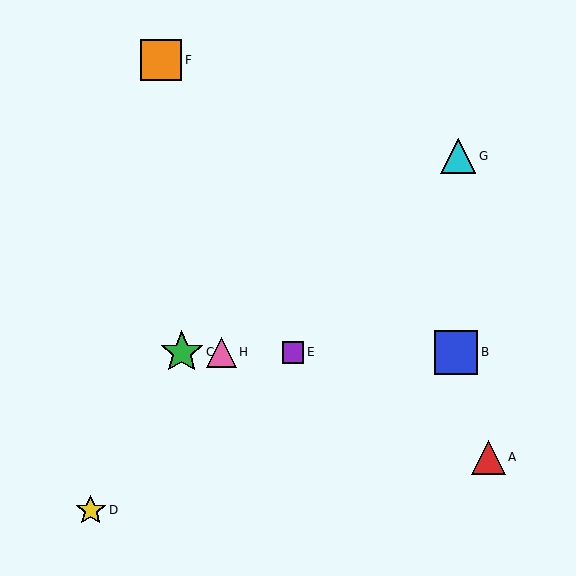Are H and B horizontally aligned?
Yes, both are at y≈352.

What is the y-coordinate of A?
Object A is at y≈457.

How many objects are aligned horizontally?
4 objects (B, C, E, H) are aligned horizontally.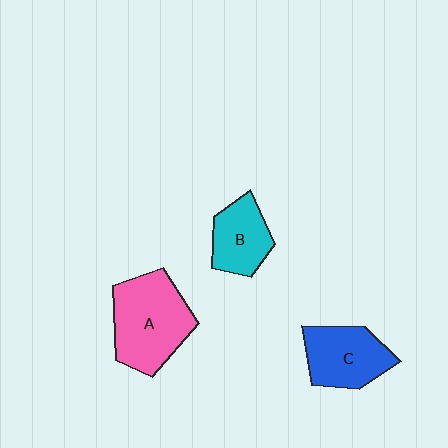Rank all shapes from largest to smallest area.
From largest to smallest: A (pink), C (blue), B (cyan).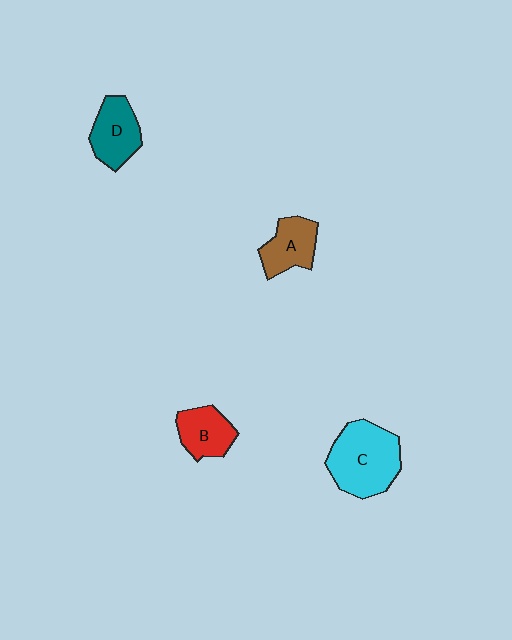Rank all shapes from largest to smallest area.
From largest to smallest: C (cyan), D (teal), A (brown), B (red).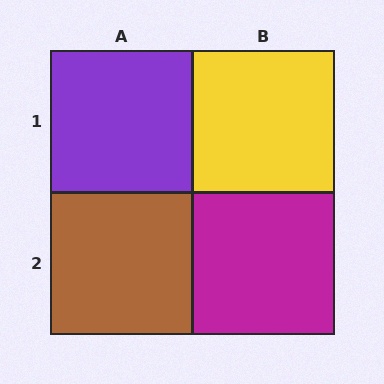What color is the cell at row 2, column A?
Brown.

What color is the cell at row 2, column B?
Magenta.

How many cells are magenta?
1 cell is magenta.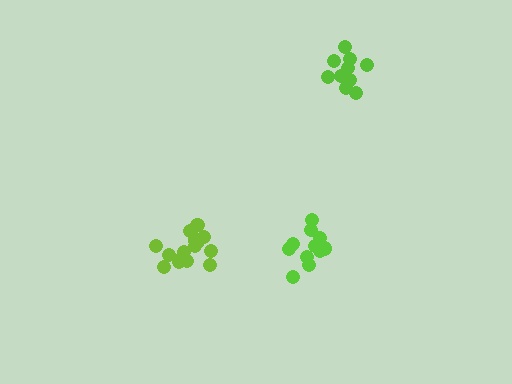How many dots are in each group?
Group 1: 12 dots, Group 2: 15 dots, Group 3: 10 dots (37 total).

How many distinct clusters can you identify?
There are 3 distinct clusters.